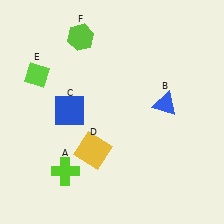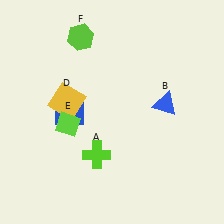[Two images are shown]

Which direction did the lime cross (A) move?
The lime cross (A) moved right.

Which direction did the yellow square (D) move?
The yellow square (D) moved up.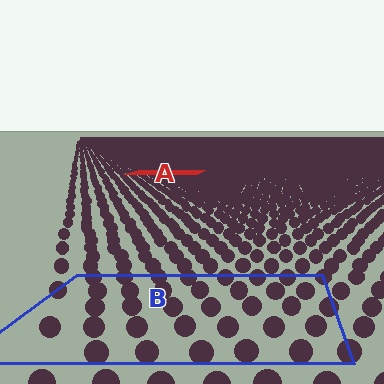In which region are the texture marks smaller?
The texture marks are smaller in region A, because it is farther away.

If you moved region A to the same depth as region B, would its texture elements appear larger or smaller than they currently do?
They would appear larger. At a closer depth, the same texture elements are projected at a bigger on-screen size.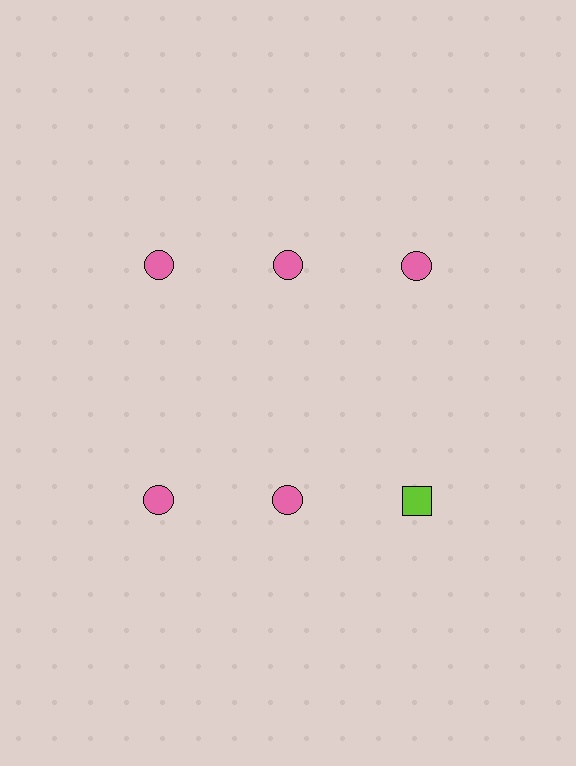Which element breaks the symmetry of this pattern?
The lime square in the second row, center column breaks the symmetry. All other shapes are pink circles.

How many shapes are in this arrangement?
There are 6 shapes arranged in a grid pattern.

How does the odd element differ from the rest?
It differs in both color (lime instead of pink) and shape (square instead of circle).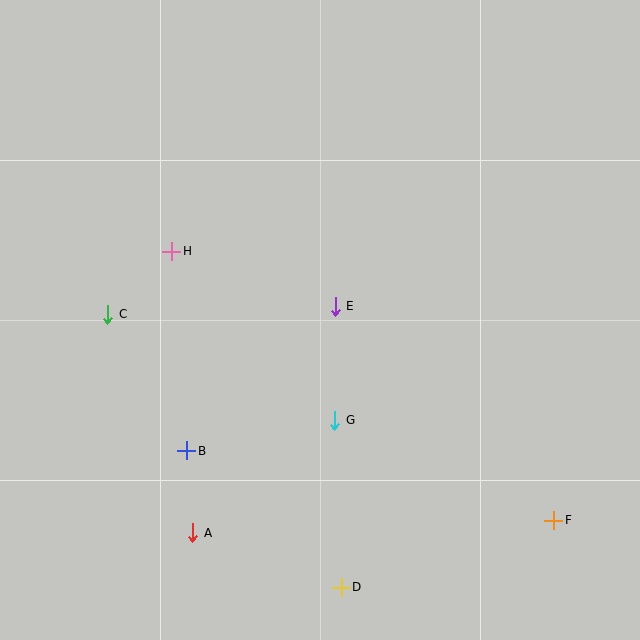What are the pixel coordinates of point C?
Point C is at (108, 314).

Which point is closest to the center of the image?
Point E at (335, 306) is closest to the center.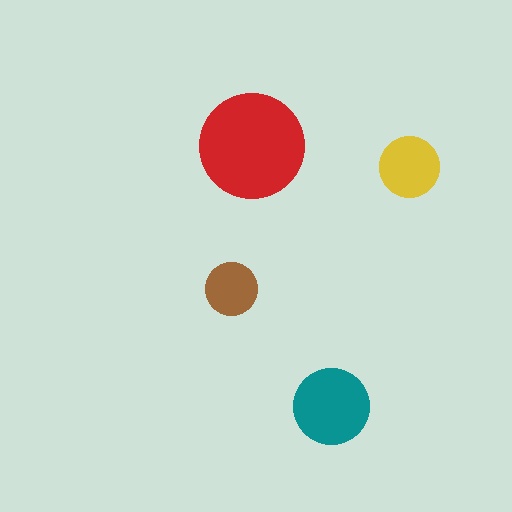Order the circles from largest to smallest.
the red one, the teal one, the yellow one, the brown one.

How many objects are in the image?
There are 4 objects in the image.